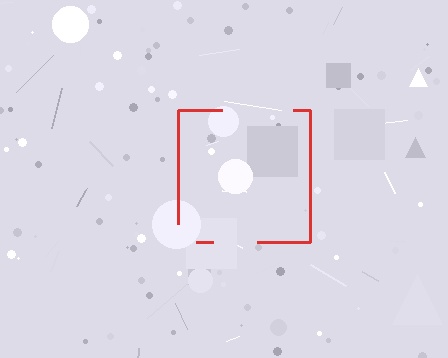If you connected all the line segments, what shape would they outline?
They would outline a square.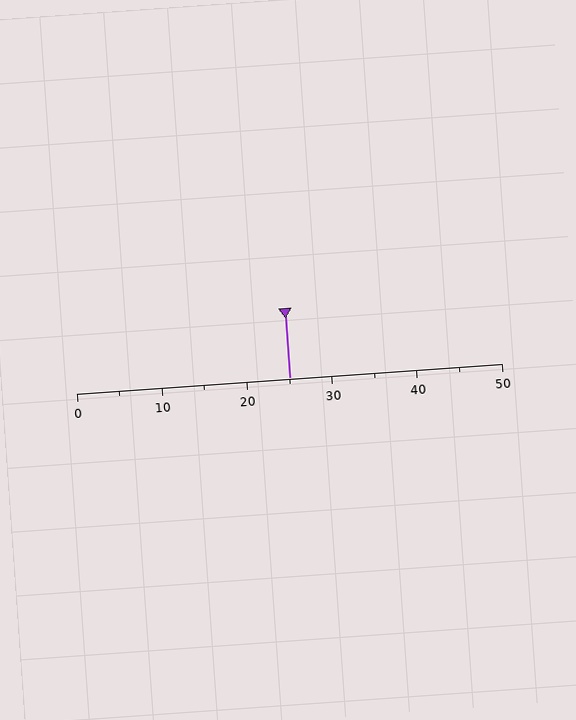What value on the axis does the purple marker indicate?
The marker indicates approximately 25.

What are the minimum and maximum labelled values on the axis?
The axis runs from 0 to 50.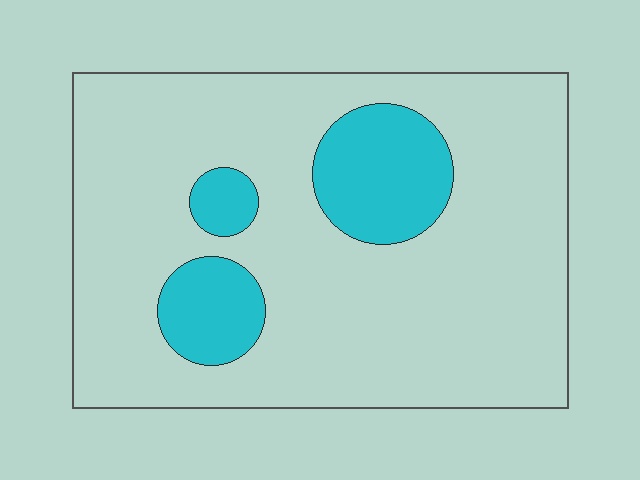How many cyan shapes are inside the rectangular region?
3.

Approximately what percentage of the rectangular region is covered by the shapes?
Approximately 15%.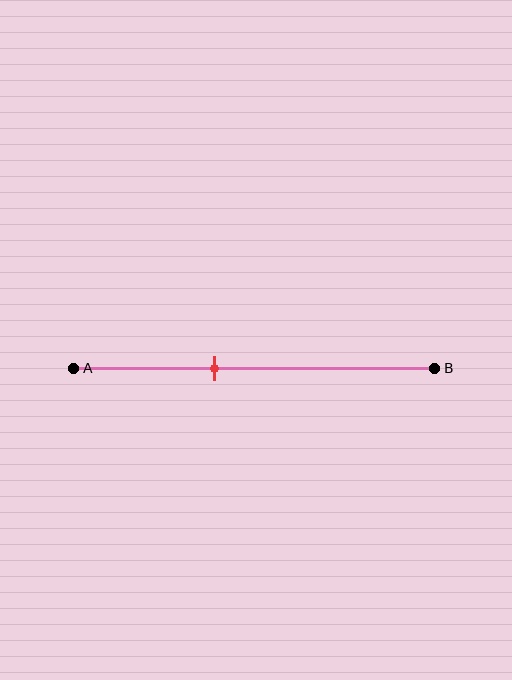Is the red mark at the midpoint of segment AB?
No, the mark is at about 40% from A, not at the 50% midpoint.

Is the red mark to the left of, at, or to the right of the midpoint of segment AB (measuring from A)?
The red mark is to the left of the midpoint of segment AB.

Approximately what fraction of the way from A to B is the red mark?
The red mark is approximately 40% of the way from A to B.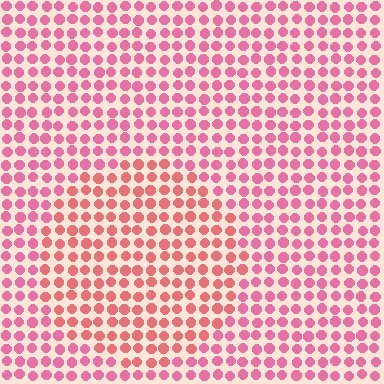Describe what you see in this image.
The image is filled with small pink elements in a uniform arrangement. A circle-shaped region is visible where the elements are tinted to a slightly different hue, forming a subtle color boundary.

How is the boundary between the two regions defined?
The boundary is defined purely by a slight shift in hue (about 22 degrees). Spacing, size, and orientation are identical on both sides.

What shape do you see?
I see a circle.